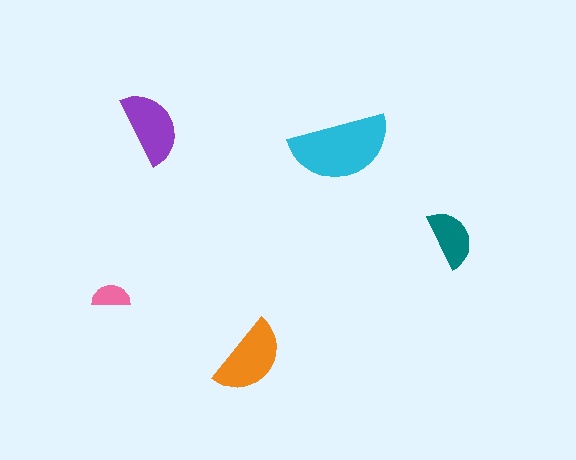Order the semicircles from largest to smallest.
the cyan one, the orange one, the purple one, the teal one, the pink one.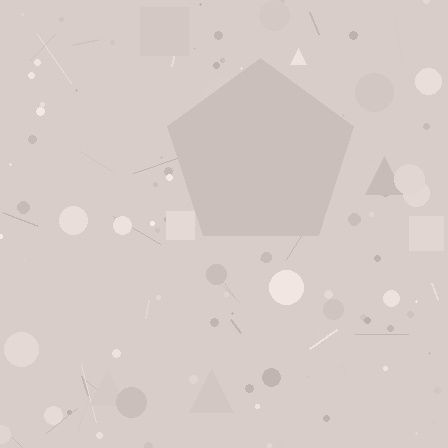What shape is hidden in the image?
A pentagon is hidden in the image.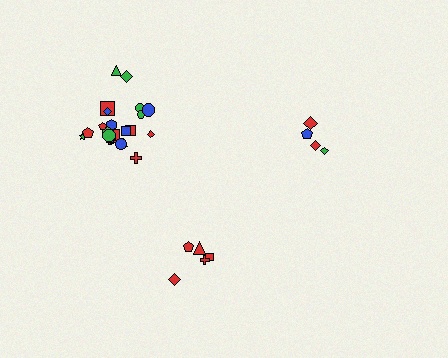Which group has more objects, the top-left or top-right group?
The top-left group.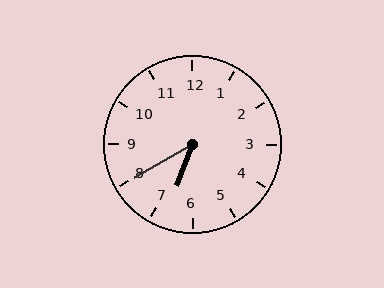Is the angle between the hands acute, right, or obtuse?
It is acute.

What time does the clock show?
6:40.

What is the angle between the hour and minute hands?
Approximately 40 degrees.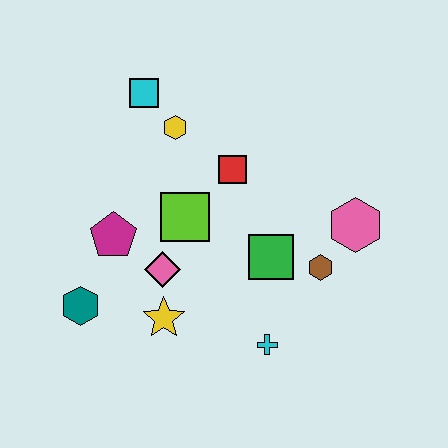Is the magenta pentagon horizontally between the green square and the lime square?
No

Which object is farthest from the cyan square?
The cyan cross is farthest from the cyan square.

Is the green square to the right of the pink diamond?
Yes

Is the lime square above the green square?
Yes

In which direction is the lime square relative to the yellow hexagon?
The lime square is below the yellow hexagon.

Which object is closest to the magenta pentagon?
The pink diamond is closest to the magenta pentagon.